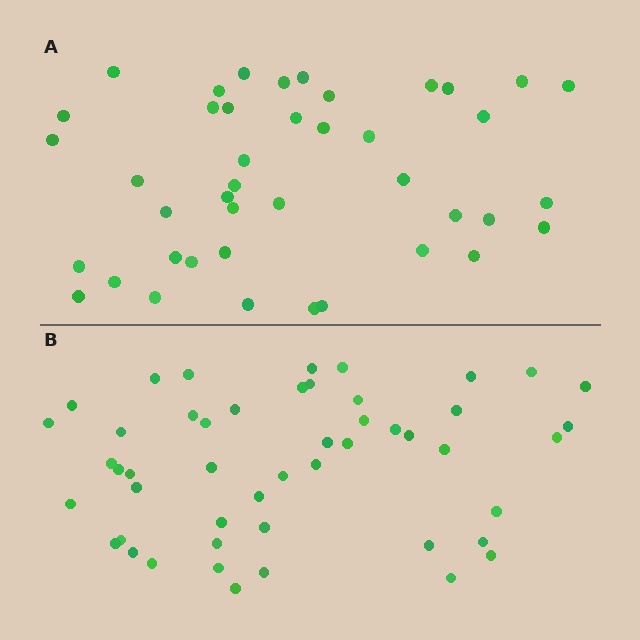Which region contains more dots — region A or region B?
Region B (the bottom region) has more dots.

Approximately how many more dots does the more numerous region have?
Region B has roughly 8 or so more dots than region A.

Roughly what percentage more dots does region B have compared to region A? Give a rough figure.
About 15% more.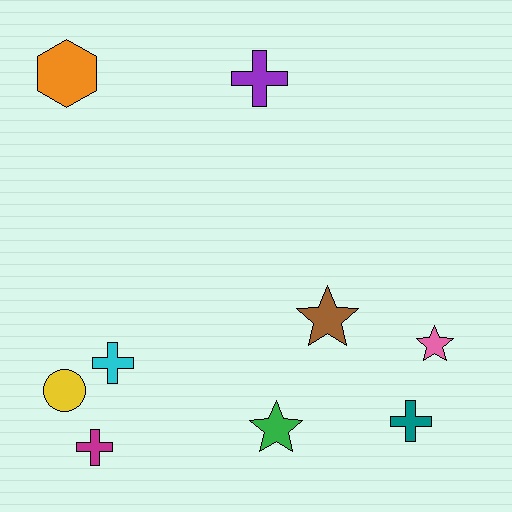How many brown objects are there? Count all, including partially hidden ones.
There is 1 brown object.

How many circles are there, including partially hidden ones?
There is 1 circle.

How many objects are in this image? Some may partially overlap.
There are 9 objects.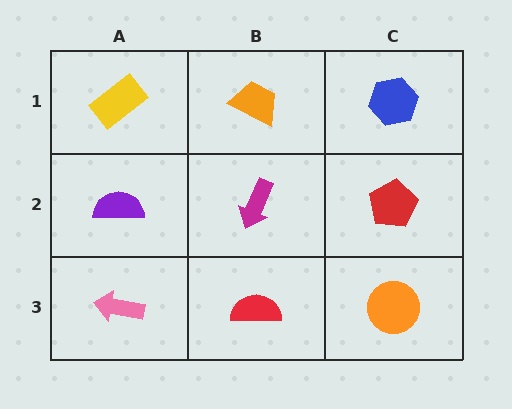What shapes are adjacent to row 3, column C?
A red pentagon (row 2, column C), a red semicircle (row 3, column B).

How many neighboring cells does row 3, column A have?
2.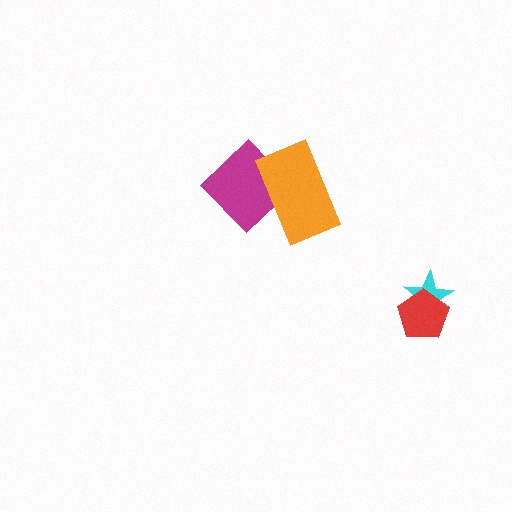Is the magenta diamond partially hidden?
Yes, it is partially covered by another shape.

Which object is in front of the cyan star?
The red pentagon is in front of the cyan star.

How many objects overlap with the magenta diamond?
1 object overlaps with the magenta diamond.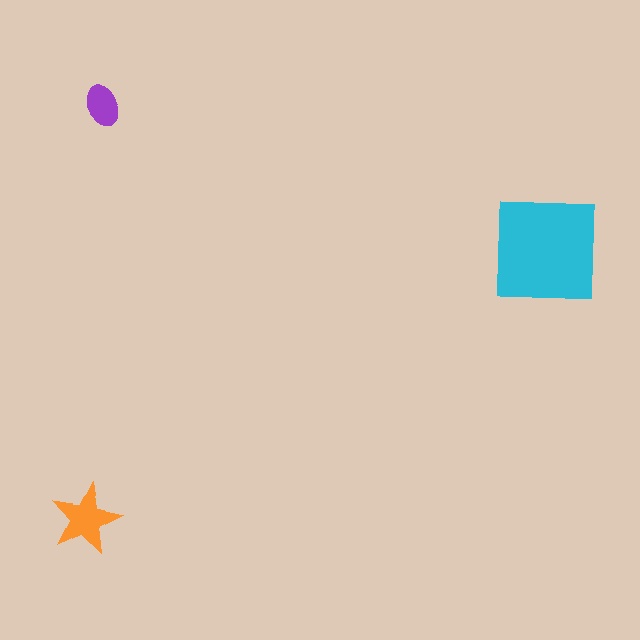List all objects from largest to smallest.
The cyan square, the orange star, the purple ellipse.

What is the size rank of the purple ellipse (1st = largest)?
3rd.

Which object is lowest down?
The orange star is bottommost.